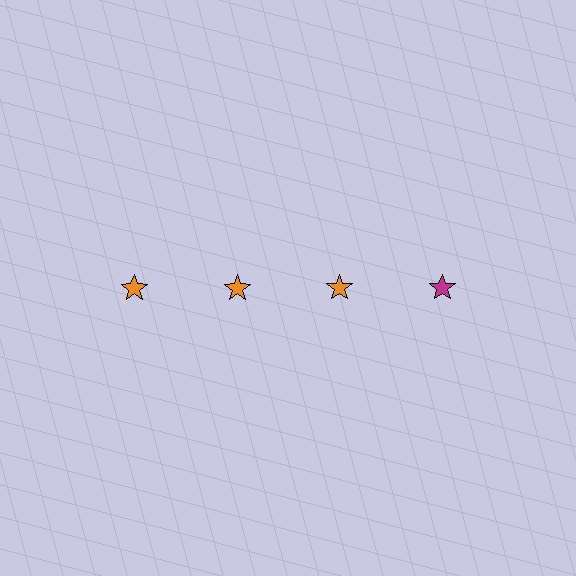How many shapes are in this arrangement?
There are 4 shapes arranged in a grid pattern.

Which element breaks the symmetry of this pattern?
The magenta star in the top row, second from right column breaks the symmetry. All other shapes are orange stars.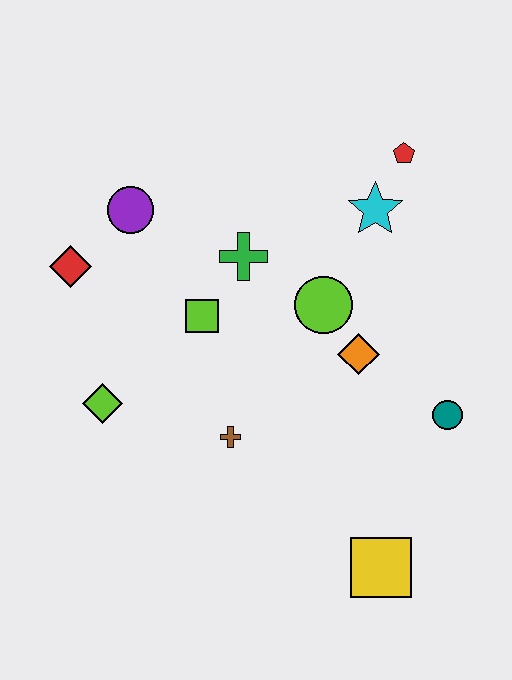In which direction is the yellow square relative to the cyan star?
The yellow square is below the cyan star.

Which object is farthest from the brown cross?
The red pentagon is farthest from the brown cross.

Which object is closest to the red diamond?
The purple circle is closest to the red diamond.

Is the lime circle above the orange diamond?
Yes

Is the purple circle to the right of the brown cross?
No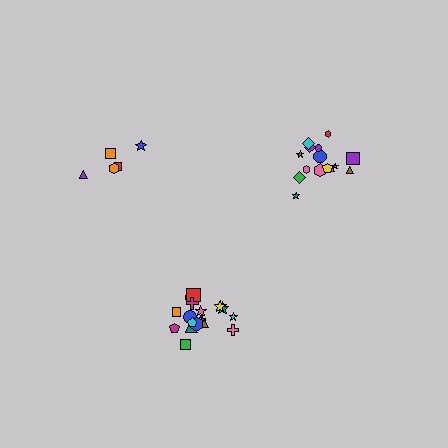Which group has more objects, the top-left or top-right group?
The top-right group.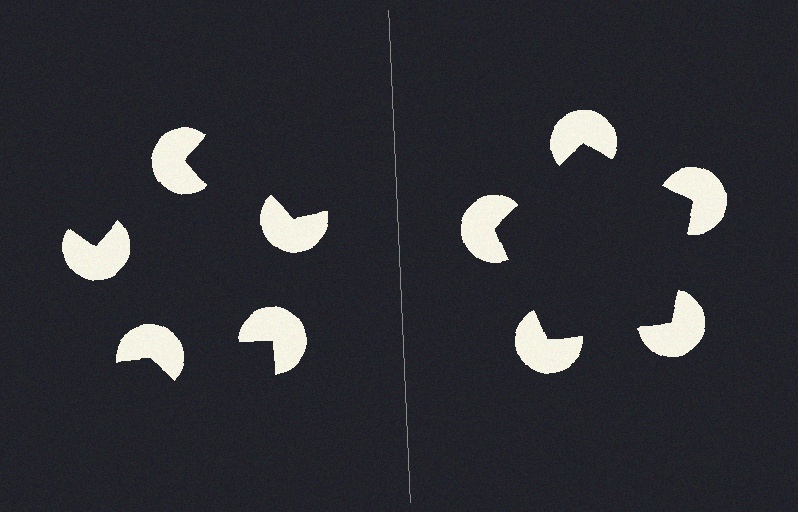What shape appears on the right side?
An illusory pentagon.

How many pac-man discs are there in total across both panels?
10 — 5 on each side.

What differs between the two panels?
The pac-man discs are positioned identically on both sides; only the wedge orientations differ. On the right they align to a pentagon; on the left they are misaligned.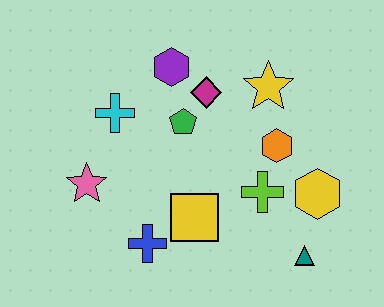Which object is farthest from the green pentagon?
The teal triangle is farthest from the green pentagon.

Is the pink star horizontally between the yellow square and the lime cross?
No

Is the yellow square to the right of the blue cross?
Yes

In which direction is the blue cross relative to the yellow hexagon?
The blue cross is to the left of the yellow hexagon.